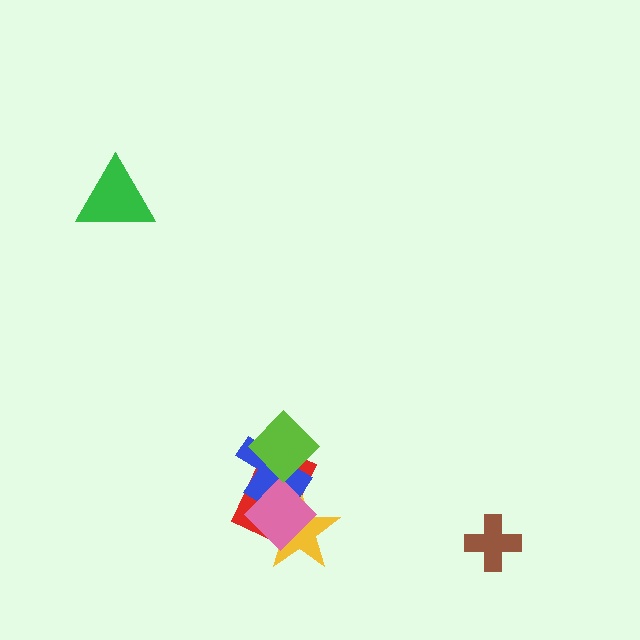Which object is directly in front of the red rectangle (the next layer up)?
The yellow star is directly in front of the red rectangle.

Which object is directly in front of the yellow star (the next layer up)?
The blue cross is directly in front of the yellow star.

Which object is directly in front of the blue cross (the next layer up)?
The pink diamond is directly in front of the blue cross.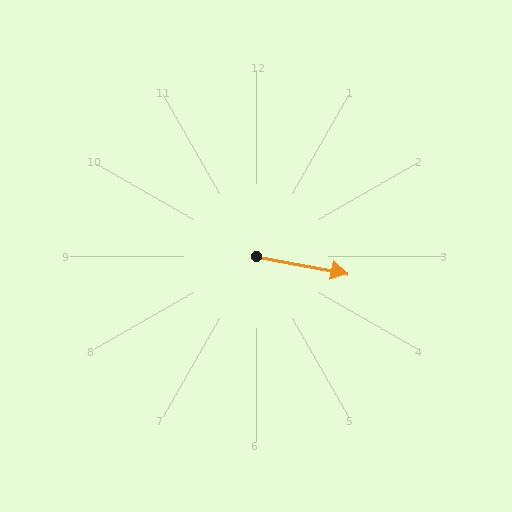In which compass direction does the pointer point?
East.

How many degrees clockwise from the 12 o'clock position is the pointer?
Approximately 101 degrees.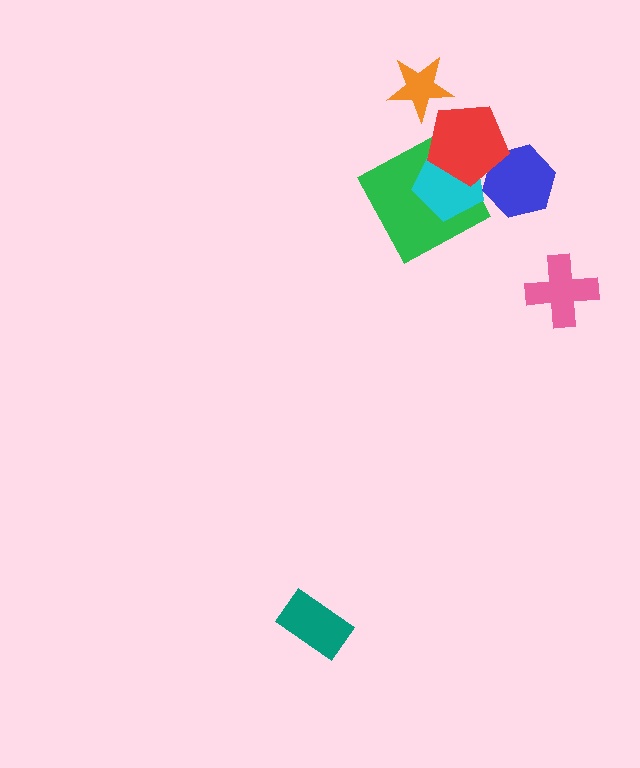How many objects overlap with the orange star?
0 objects overlap with the orange star.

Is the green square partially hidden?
Yes, it is partially covered by another shape.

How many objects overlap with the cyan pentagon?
2 objects overlap with the cyan pentagon.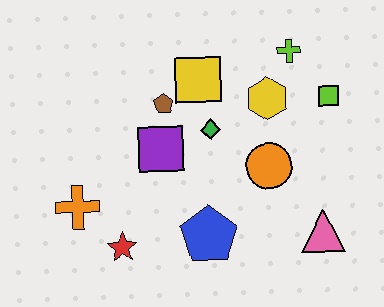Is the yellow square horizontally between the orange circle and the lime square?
No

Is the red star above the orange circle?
No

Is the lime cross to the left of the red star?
No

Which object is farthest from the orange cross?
The lime square is farthest from the orange cross.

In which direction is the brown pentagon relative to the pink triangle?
The brown pentagon is to the left of the pink triangle.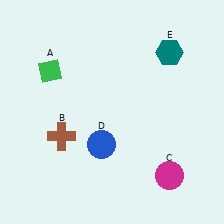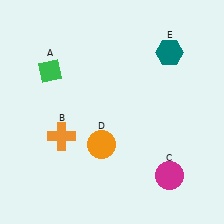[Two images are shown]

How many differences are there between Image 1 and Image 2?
There are 2 differences between the two images.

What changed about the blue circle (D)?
In Image 1, D is blue. In Image 2, it changed to orange.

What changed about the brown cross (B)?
In Image 1, B is brown. In Image 2, it changed to orange.